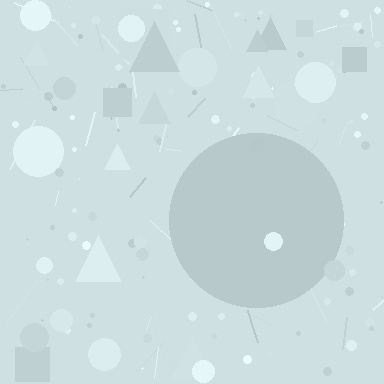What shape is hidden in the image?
A circle is hidden in the image.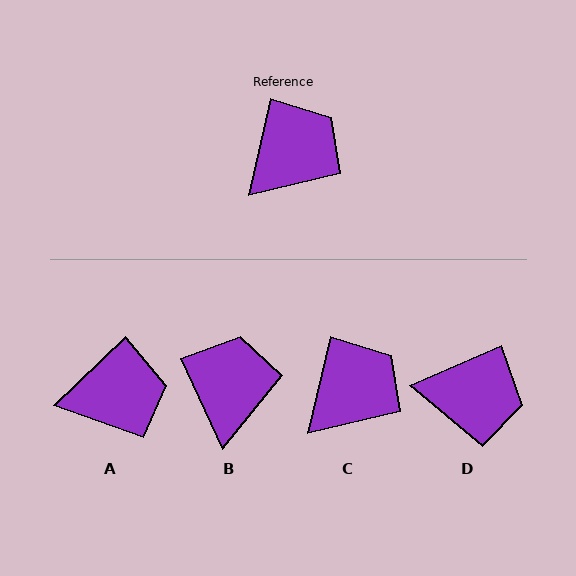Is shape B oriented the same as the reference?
No, it is off by about 38 degrees.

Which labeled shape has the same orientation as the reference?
C.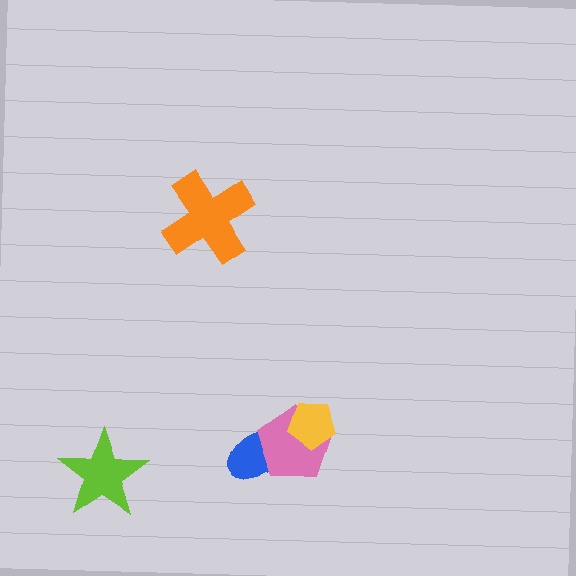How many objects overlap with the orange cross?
0 objects overlap with the orange cross.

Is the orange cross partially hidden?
No, no other shape covers it.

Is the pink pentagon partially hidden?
Yes, it is partially covered by another shape.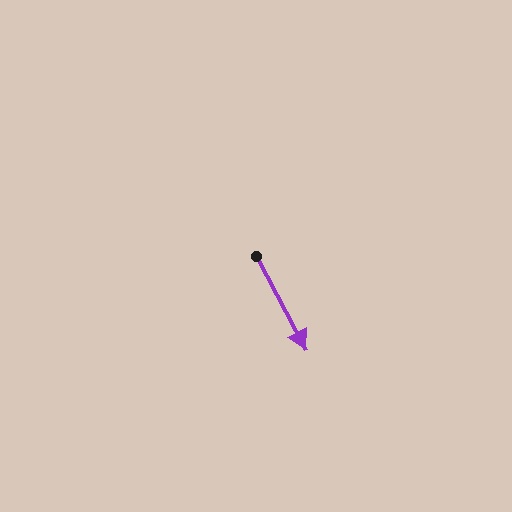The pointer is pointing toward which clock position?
Roughly 5 o'clock.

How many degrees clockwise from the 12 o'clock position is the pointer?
Approximately 152 degrees.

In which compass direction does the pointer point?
Southeast.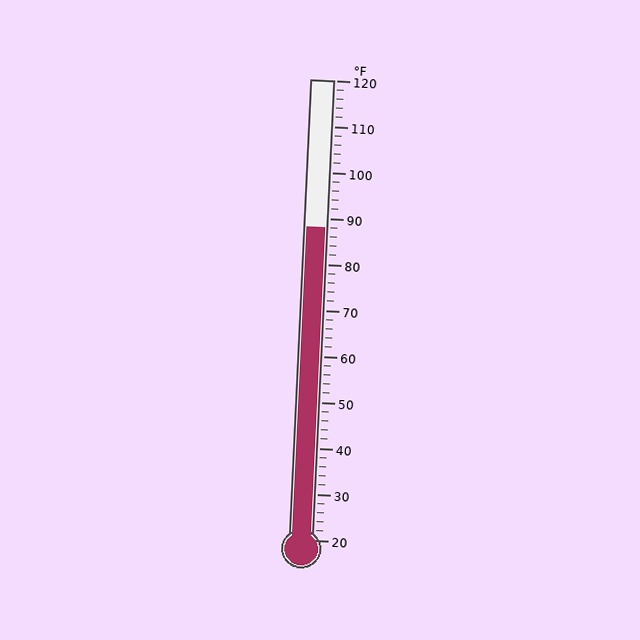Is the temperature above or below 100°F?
The temperature is below 100°F.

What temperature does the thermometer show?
The thermometer shows approximately 88°F.